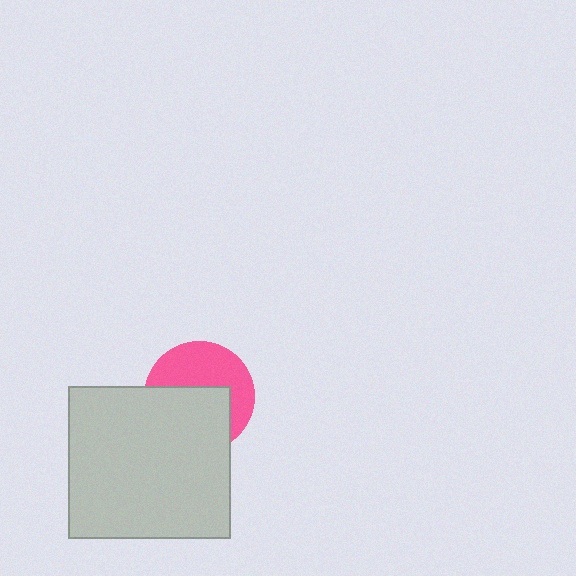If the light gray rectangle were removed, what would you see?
You would see the complete pink circle.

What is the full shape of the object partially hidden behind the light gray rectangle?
The partially hidden object is a pink circle.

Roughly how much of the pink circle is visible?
About half of it is visible (roughly 48%).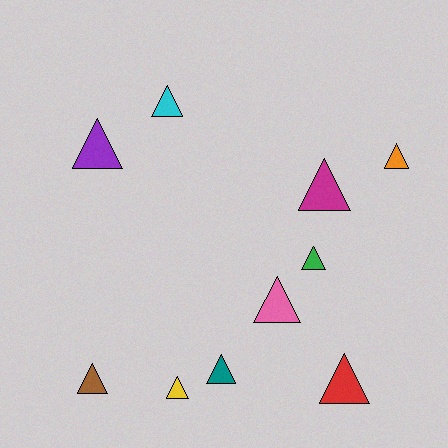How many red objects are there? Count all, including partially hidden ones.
There is 1 red object.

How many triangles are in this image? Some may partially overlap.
There are 10 triangles.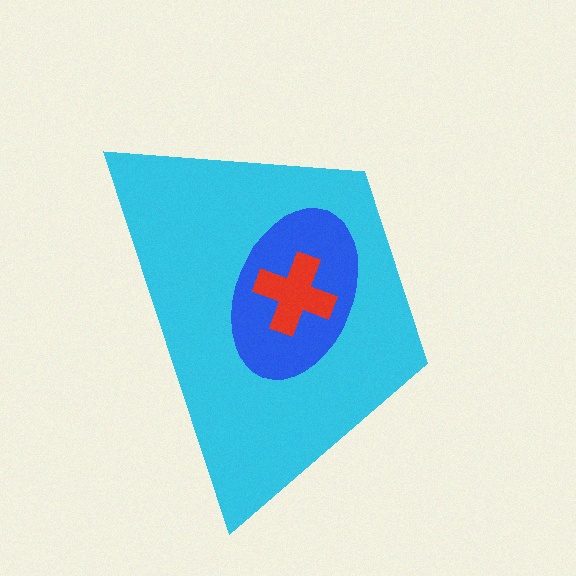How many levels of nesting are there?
3.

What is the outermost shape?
The cyan trapezoid.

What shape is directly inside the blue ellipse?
The red cross.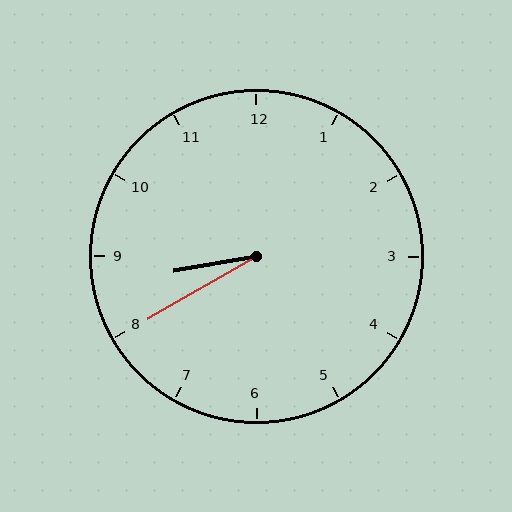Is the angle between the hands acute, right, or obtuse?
It is acute.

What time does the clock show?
8:40.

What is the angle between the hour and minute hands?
Approximately 20 degrees.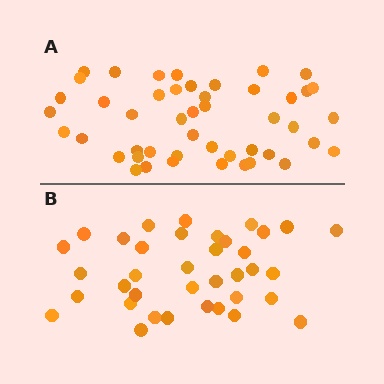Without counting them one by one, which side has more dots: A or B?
Region A (the top region) has more dots.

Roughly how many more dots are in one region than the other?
Region A has roughly 10 or so more dots than region B.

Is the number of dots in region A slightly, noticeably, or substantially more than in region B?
Region A has noticeably more, but not dramatically so. The ratio is roughly 1.3 to 1.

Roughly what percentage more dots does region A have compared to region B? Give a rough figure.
About 25% more.